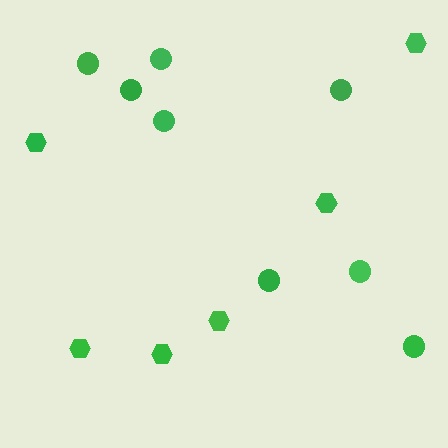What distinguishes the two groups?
There are 2 groups: one group of circles (8) and one group of hexagons (6).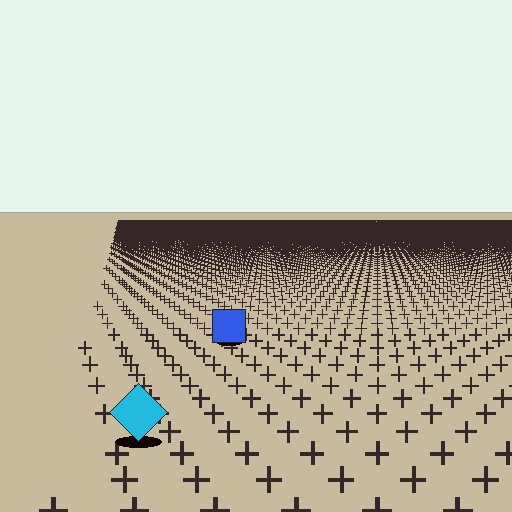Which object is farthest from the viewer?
The blue square is farthest from the viewer. It appears smaller and the ground texture around it is denser.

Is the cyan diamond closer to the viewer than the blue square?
Yes. The cyan diamond is closer — you can tell from the texture gradient: the ground texture is coarser near it.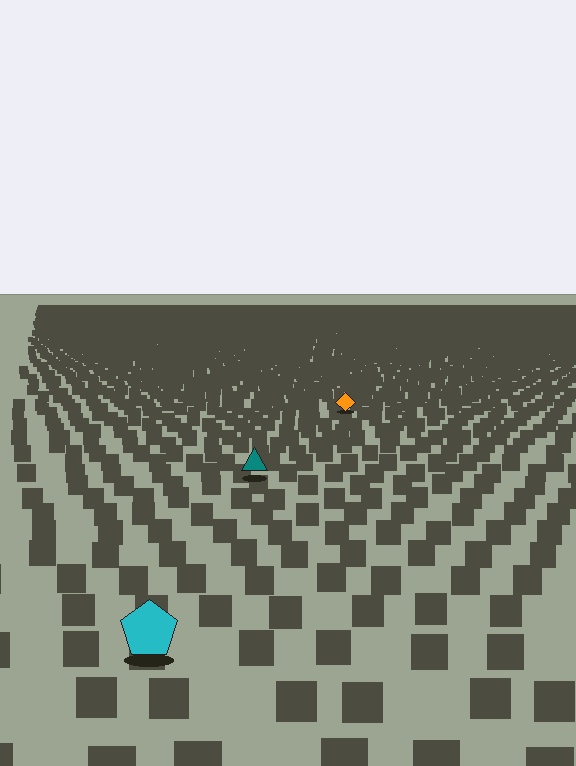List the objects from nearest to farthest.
From nearest to farthest: the cyan pentagon, the teal triangle, the orange diamond.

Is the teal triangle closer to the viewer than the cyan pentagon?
No. The cyan pentagon is closer — you can tell from the texture gradient: the ground texture is coarser near it.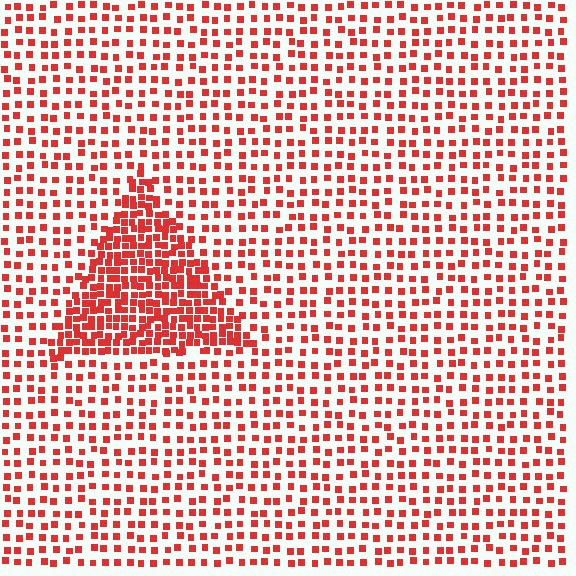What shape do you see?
I see a triangle.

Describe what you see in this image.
The image contains small red elements arranged at two different densities. A triangle-shaped region is visible where the elements are more densely packed than the surrounding area.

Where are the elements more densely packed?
The elements are more densely packed inside the triangle boundary.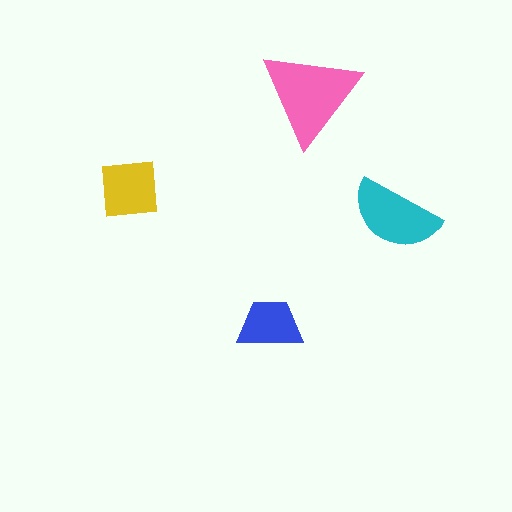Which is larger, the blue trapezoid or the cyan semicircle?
The cyan semicircle.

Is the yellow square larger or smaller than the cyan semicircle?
Smaller.